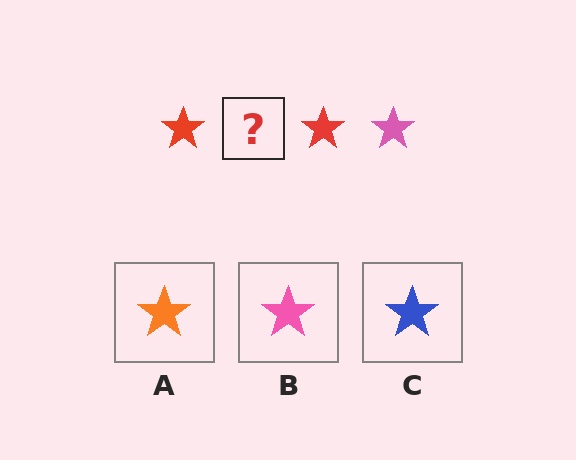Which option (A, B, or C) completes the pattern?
B.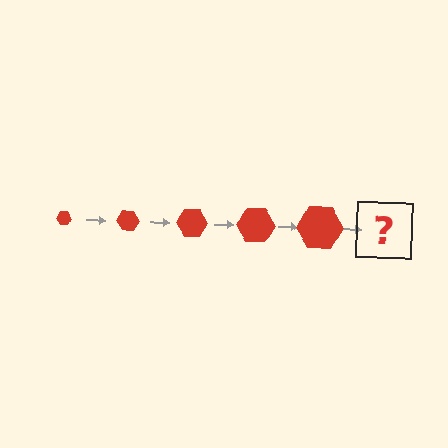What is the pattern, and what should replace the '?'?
The pattern is that the hexagon gets progressively larger each step. The '?' should be a red hexagon, larger than the previous one.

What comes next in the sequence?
The next element should be a red hexagon, larger than the previous one.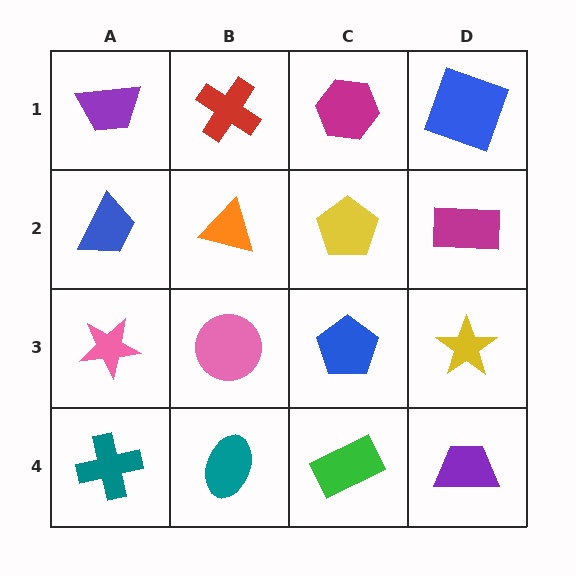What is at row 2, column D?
A magenta rectangle.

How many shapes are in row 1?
4 shapes.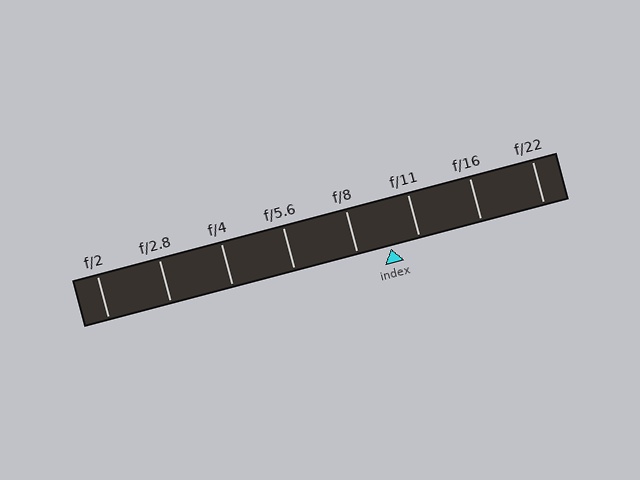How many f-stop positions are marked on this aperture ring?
There are 8 f-stop positions marked.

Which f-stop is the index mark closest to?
The index mark is closest to f/11.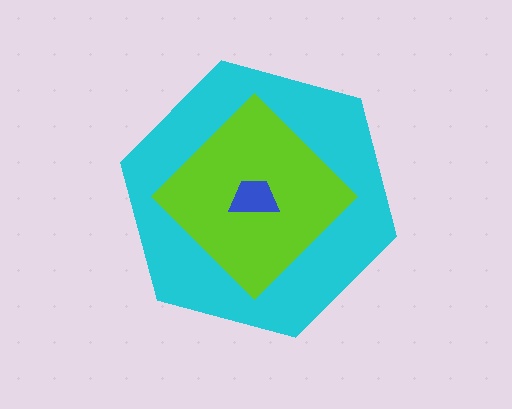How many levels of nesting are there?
3.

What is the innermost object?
The blue trapezoid.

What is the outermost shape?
The cyan hexagon.